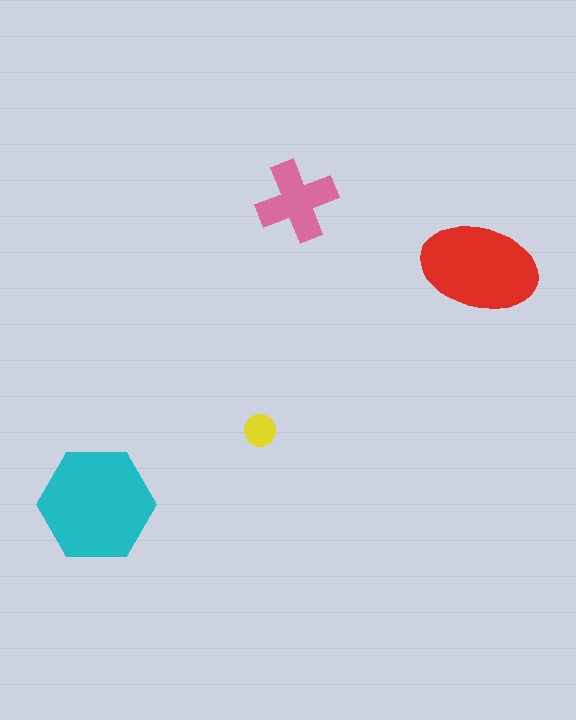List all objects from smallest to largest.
The yellow circle, the pink cross, the red ellipse, the cyan hexagon.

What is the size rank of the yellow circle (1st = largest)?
4th.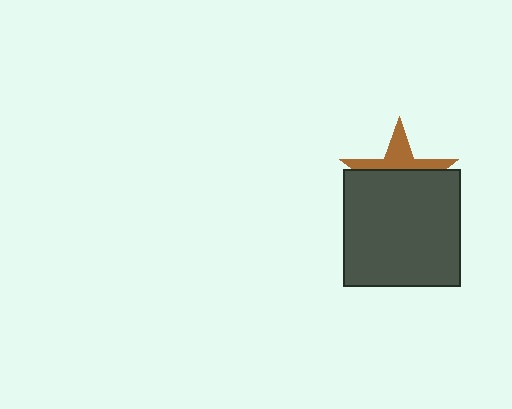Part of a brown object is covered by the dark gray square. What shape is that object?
It is a star.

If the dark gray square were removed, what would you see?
You would see the complete brown star.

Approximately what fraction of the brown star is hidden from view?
Roughly 63% of the brown star is hidden behind the dark gray square.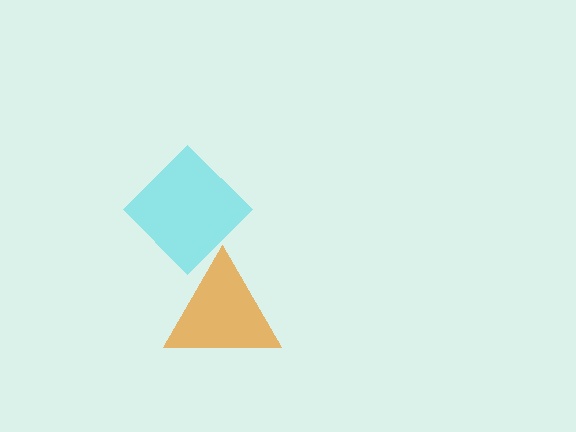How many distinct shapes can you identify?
There are 2 distinct shapes: an orange triangle, a cyan diamond.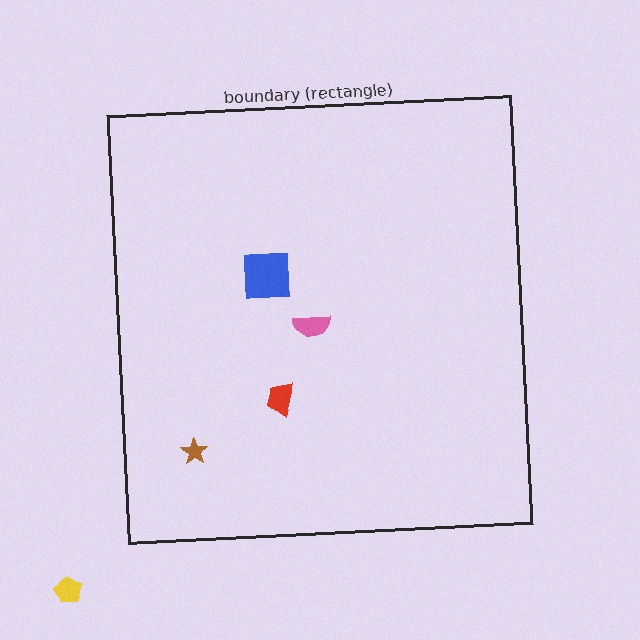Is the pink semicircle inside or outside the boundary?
Inside.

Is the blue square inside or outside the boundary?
Inside.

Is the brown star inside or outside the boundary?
Inside.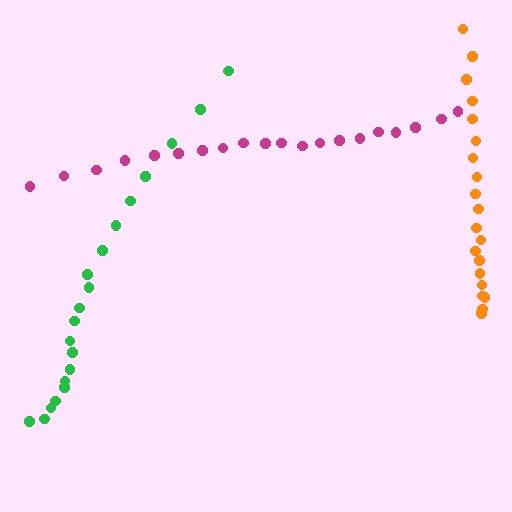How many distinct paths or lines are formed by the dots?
There are 3 distinct paths.